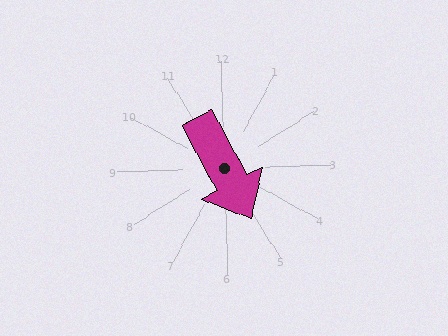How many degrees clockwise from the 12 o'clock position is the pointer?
Approximately 154 degrees.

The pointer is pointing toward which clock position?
Roughly 5 o'clock.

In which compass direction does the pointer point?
Southeast.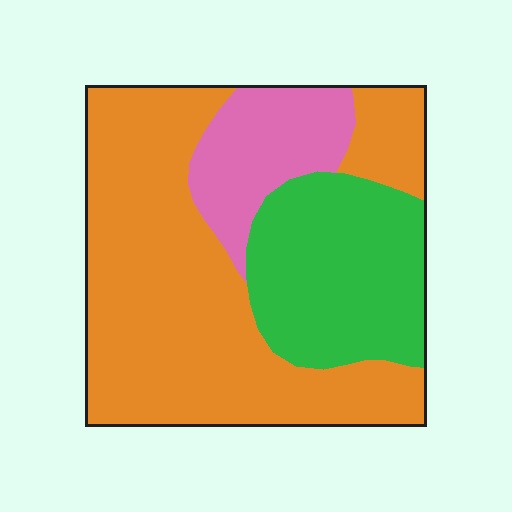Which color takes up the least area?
Pink, at roughly 15%.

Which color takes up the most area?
Orange, at roughly 60%.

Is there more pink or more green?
Green.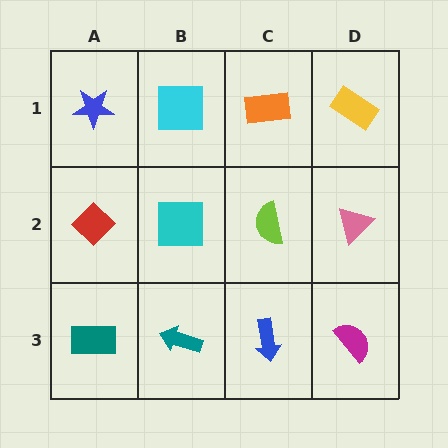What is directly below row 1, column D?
A pink triangle.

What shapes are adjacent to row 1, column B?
A cyan square (row 2, column B), a blue star (row 1, column A), an orange rectangle (row 1, column C).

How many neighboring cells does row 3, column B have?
3.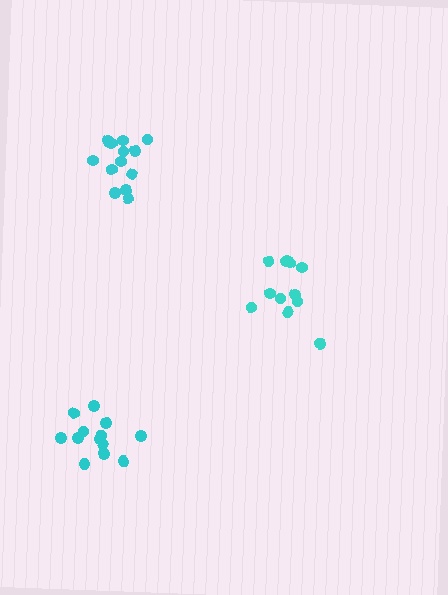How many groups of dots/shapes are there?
There are 3 groups.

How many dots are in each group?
Group 1: 13 dots, Group 2: 11 dots, Group 3: 13 dots (37 total).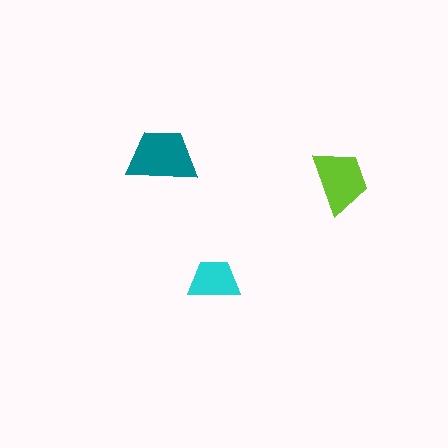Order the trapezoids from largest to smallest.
the teal one, the lime one, the cyan one.